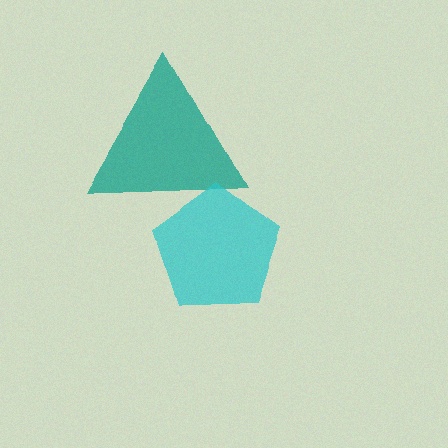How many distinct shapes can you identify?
There are 2 distinct shapes: a teal triangle, a cyan pentagon.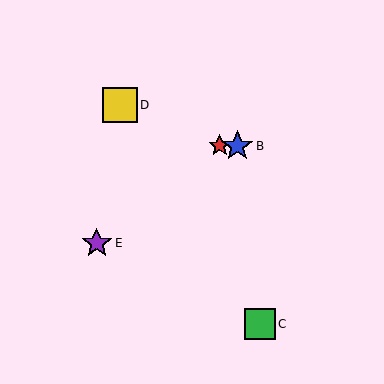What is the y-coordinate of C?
Object C is at y≈324.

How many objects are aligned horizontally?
2 objects (A, B) are aligned horizontally.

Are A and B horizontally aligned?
Yes, both are at y≈146.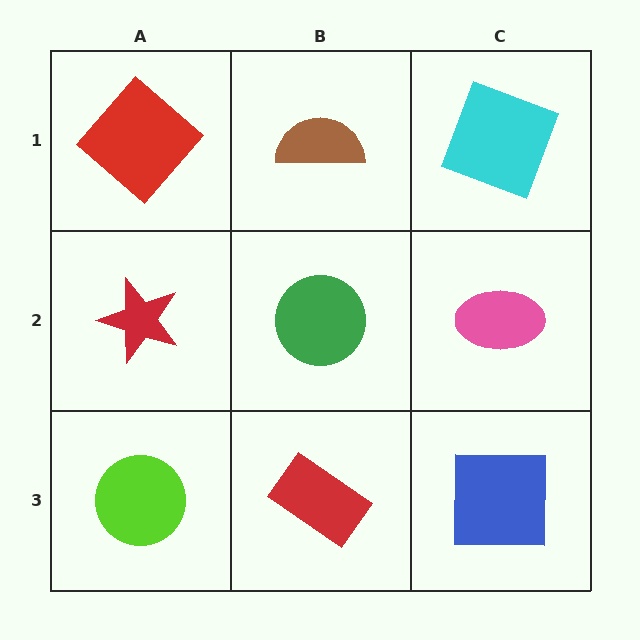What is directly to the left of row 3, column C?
A red rectangle.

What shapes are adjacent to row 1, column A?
A red star (row 2, column A), a brown semicircle (row 1, column B).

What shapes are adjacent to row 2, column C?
A cyan square (row 1, column C), a blue square (row 3, column C), a green circle (row 2, column B).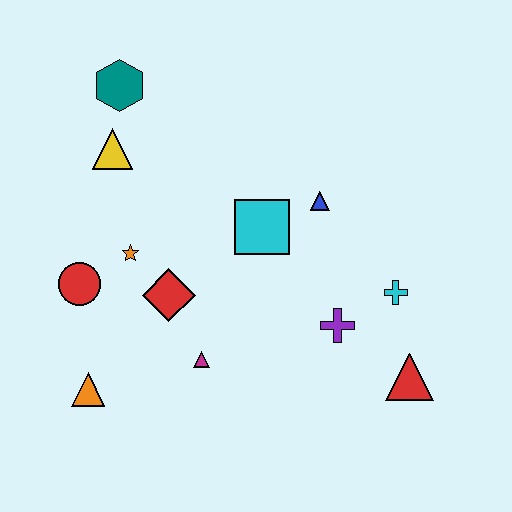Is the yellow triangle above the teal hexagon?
No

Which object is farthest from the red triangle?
The teal hexagon is farthest from the red triangle.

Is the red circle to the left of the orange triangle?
Yes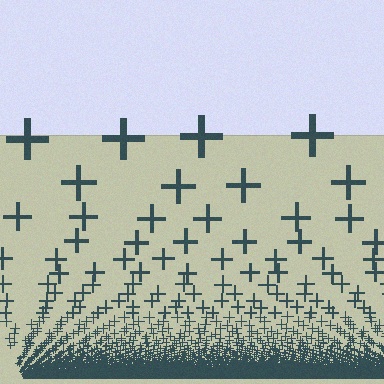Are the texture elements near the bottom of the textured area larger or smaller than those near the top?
Smaller. The gradient is inverted — elements near the bottom are smaller and denser.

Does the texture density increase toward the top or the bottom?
Density increases toward the bottom.